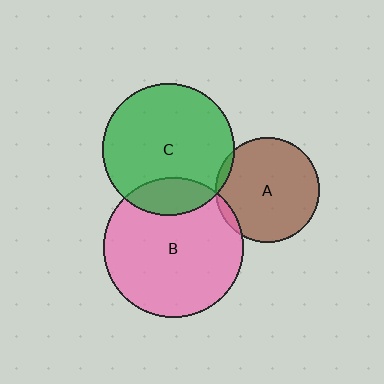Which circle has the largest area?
Circle B (pink).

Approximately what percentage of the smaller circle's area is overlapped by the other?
Approximately 5%.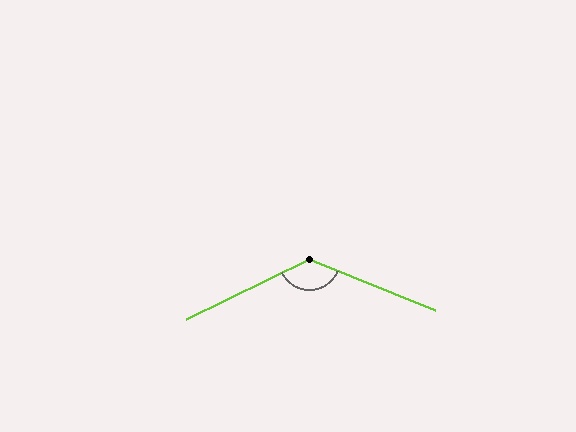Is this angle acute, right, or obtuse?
It is obtuse.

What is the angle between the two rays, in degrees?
Approximately 132 degrees.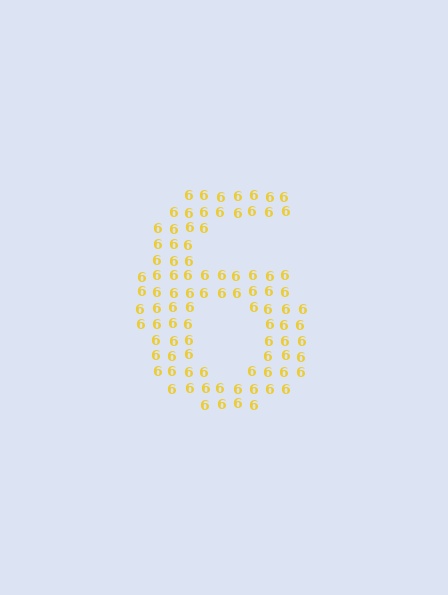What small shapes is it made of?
It is made of small digit 6's.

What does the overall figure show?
The overall figure shows the digit 6.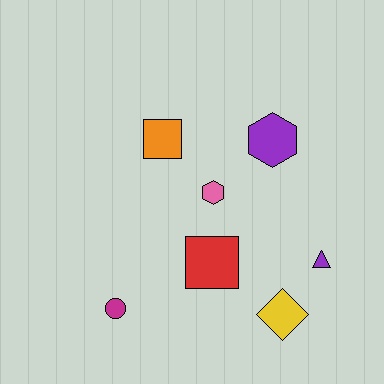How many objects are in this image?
There are 7 objects.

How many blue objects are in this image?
There are no blue objects.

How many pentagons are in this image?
There are no pentagons.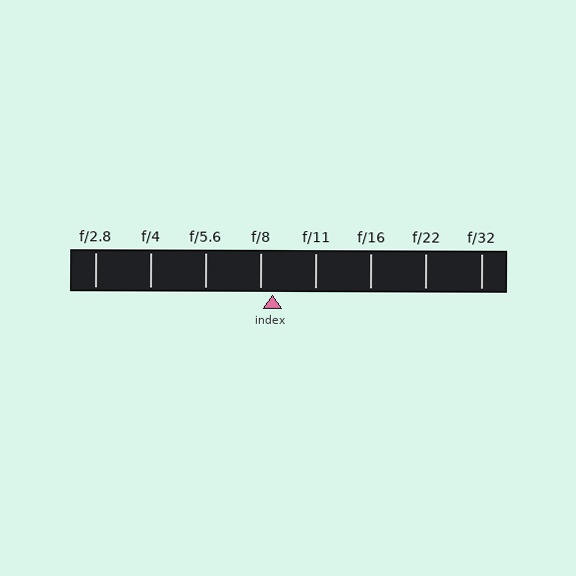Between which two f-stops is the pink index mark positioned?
The index mark is between f/8 and f/11.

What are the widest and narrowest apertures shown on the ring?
The widest aperture shown is f/2.8 and the narrowest is f/32.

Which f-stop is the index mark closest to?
The index mark is closest to f/8.